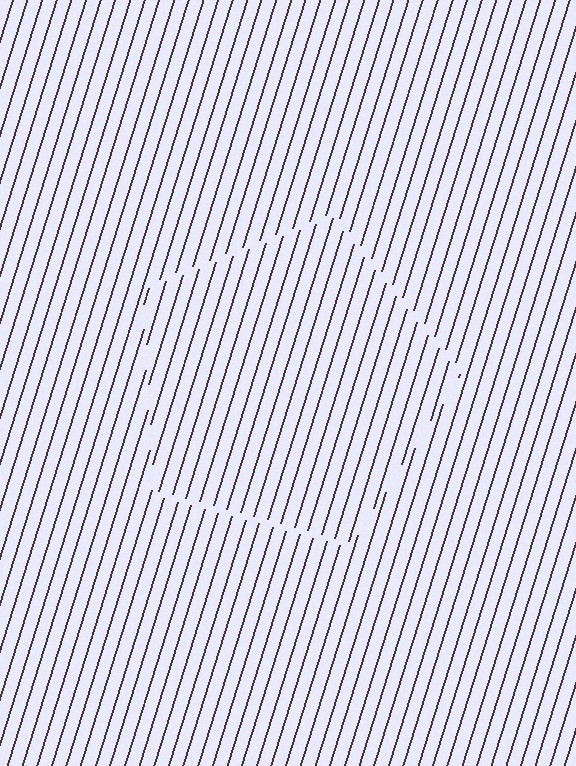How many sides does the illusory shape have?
5 sides — the line-ends trace a pentagon.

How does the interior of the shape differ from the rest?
The interior of the shape contains the same grating, shifted by half a period — the contour is defined by the phase discontinuity where line-ends from the inner and outer gratings abut.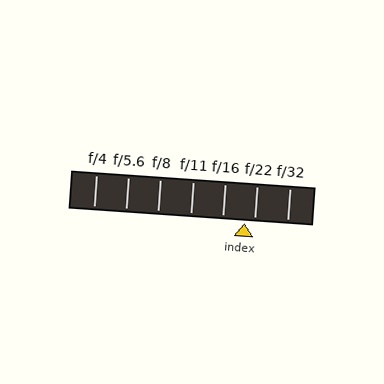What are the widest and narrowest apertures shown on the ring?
The widest aperture shown is f/4 and the narrowest is f/32.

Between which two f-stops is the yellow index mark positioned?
The index mark is between f/16 and f/22.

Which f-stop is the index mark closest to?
The index mark is closest to f/22.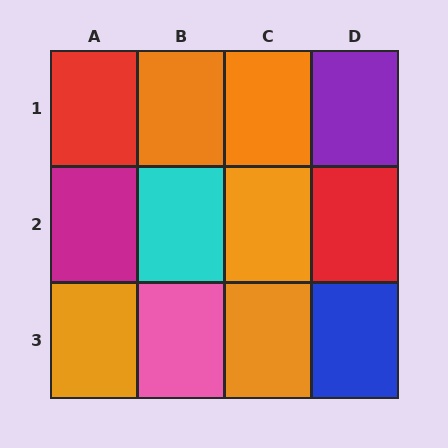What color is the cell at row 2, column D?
Red.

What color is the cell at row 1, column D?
Purple.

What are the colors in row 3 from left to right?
Orange, pink, orange, blue.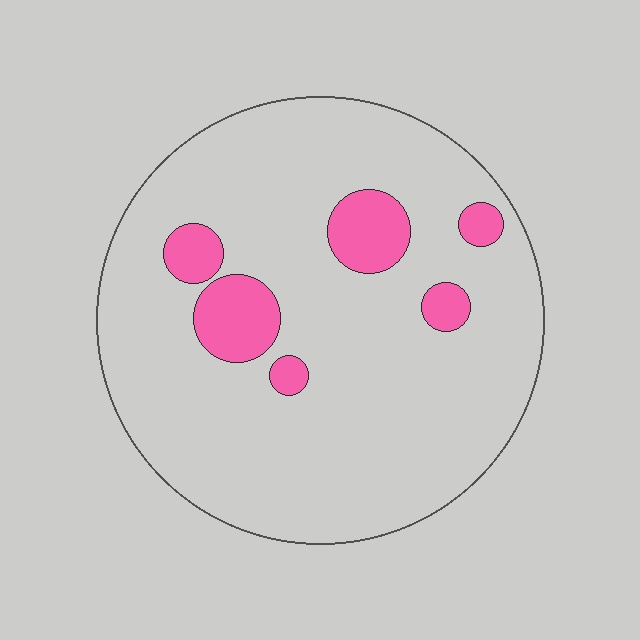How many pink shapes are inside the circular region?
6.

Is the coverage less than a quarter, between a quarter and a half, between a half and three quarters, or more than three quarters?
Less than a quarter.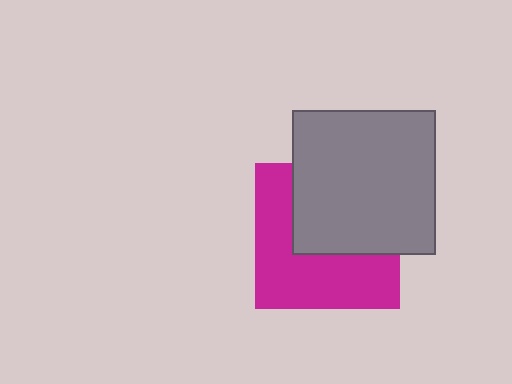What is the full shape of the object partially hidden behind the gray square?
The partially hidden object is a magenta square.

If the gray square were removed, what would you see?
You would see the complete magenta square.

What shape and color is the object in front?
The object in front is a gray square.